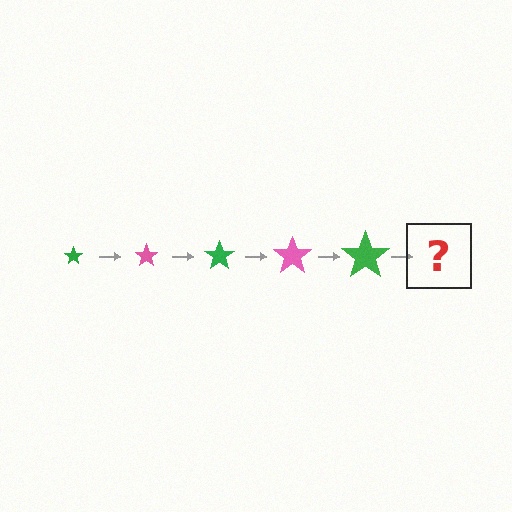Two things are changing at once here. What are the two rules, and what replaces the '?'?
The two rules are that the star grows larger each step and the color cycles through green and pink. The '?' should be a pink star, larger than the previous one.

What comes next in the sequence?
The next element should be a pink star, larger than the previous one.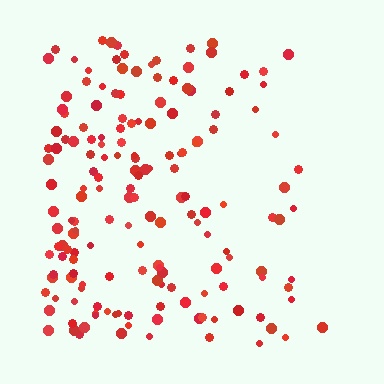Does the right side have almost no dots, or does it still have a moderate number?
Still a moderate number, just noticeably fewer than the left.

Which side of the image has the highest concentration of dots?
The left.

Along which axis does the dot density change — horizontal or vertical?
Horizontal.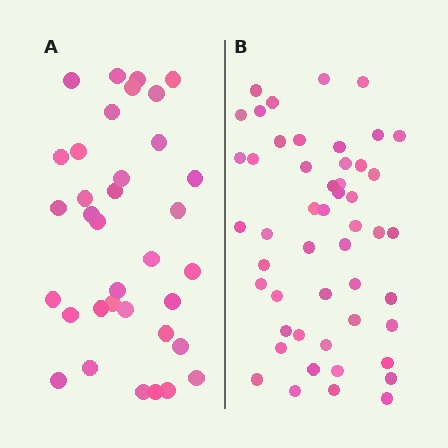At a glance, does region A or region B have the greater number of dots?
Region B (the right region) has more dots.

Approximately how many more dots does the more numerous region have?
Region B has approximately 15 more dots than region A.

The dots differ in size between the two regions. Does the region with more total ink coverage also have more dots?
No. Region A has more total ink coverage because its dots are larger, but region B actually contains more individual dots. Total area can be misleading — the number of items is what matters here.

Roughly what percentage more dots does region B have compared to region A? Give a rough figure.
About 45% more.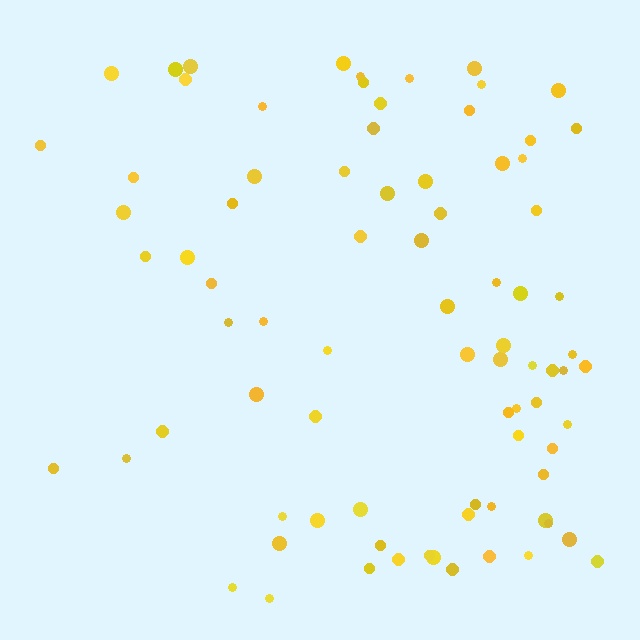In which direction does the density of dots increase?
From left to right, with the right side densest.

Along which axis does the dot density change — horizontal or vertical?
Horizontal.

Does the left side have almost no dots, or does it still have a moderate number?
Still a moderate number, just noticeably fewer than the right.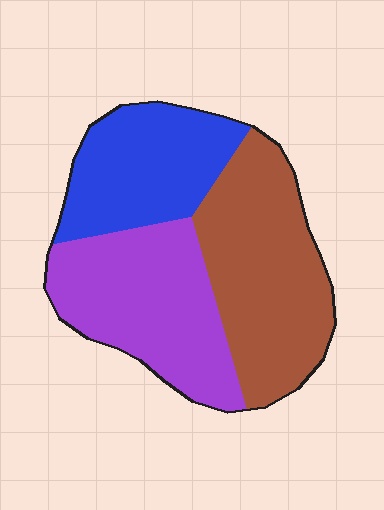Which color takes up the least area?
Blue, at roughly 25%.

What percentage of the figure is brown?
Brown takes up between a quarter and a half of the figure.